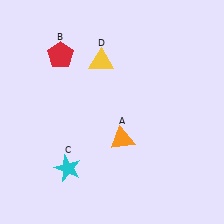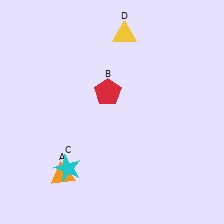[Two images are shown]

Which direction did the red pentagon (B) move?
The red pentagon (B) moved right.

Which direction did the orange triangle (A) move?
The orange triangle (A) moved left.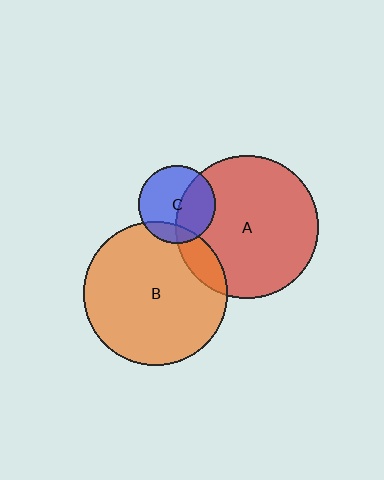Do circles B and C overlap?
Yes.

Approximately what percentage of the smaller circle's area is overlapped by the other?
Approximately 15%.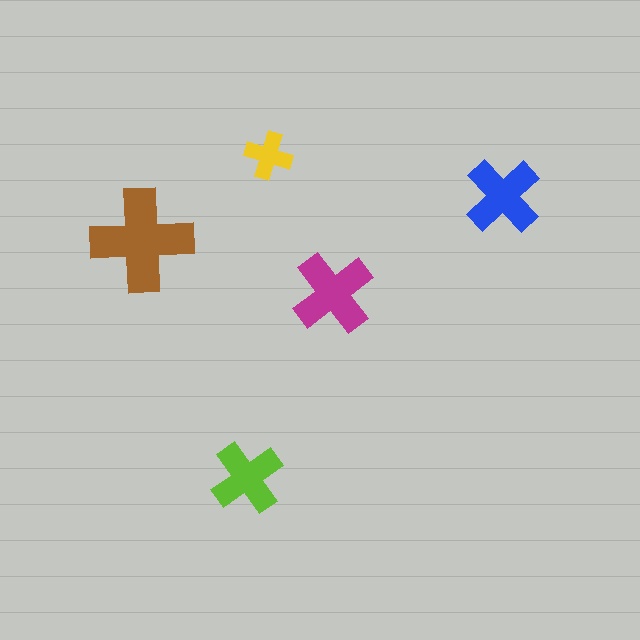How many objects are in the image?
There are 5 objects in the image.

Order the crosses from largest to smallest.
the brown one, the magenta one, the blue one, the lime one, the yellow one.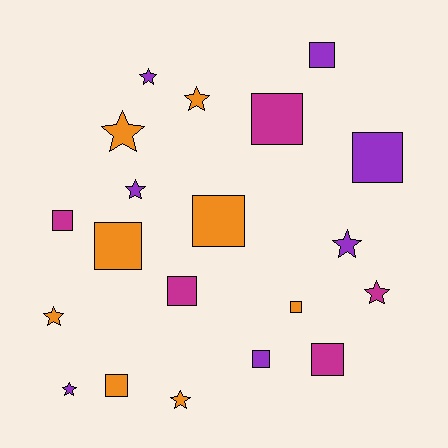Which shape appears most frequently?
Square, with 11 objects.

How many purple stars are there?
There are 4 purple stars.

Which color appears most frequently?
Orange, with 8 objects.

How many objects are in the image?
There are 20 objects.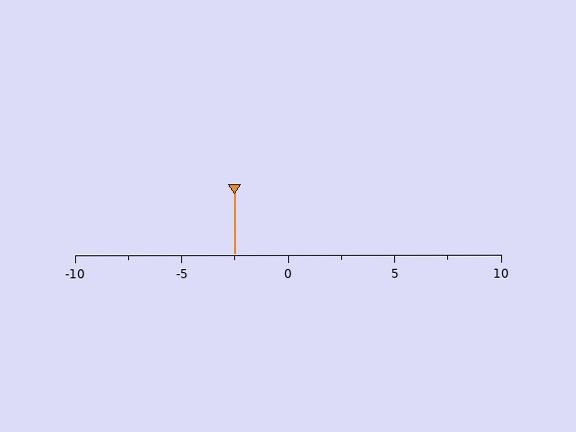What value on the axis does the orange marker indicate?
The marker indicates approximately -2.5.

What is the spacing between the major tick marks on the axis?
The major ticks are spaced 5 apart.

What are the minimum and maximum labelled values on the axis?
The axis runs from -10 to 10.